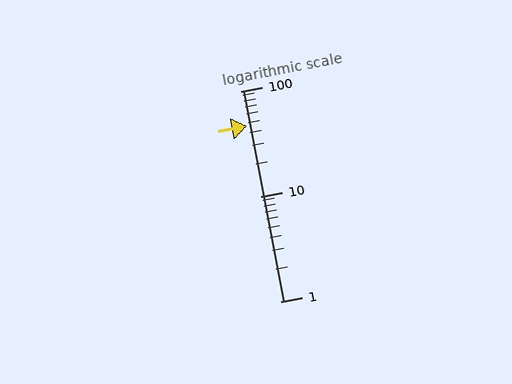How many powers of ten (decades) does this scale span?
The scale spans 2 decades, from 1 to 100.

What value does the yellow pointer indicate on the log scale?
The pointer indicates approximately 47.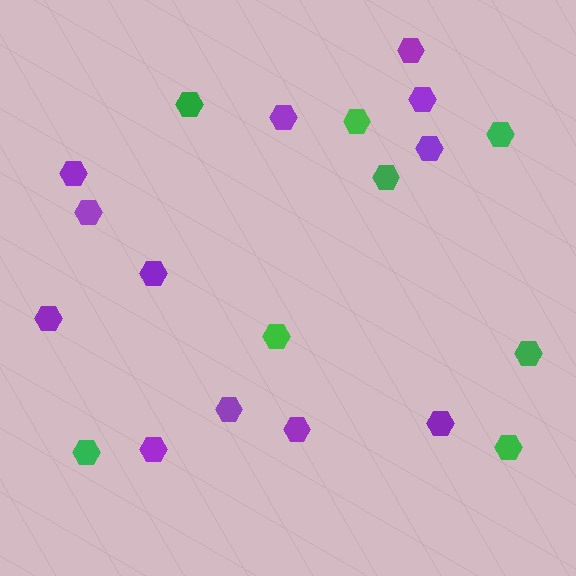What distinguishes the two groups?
There are 2 groups: one group of purple hexagons (12) and one group of green hexagons (8).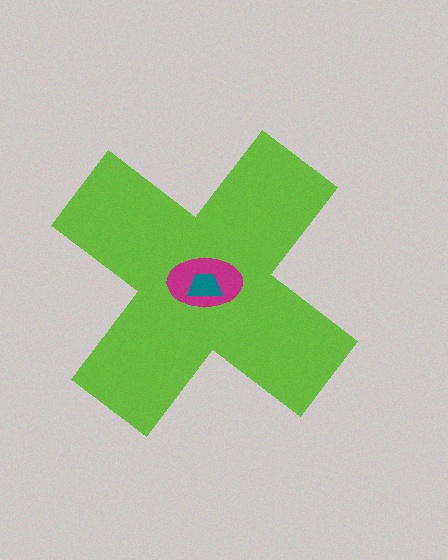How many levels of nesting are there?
3.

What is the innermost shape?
The teal trapezoid.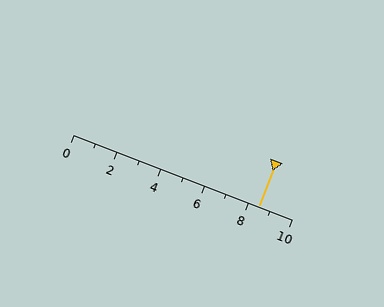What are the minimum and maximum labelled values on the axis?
The axis runs from 0 to 10.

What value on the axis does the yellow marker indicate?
The marker indicates approximately 8.5.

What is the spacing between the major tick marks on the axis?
The major ticks are spaced 2 apart.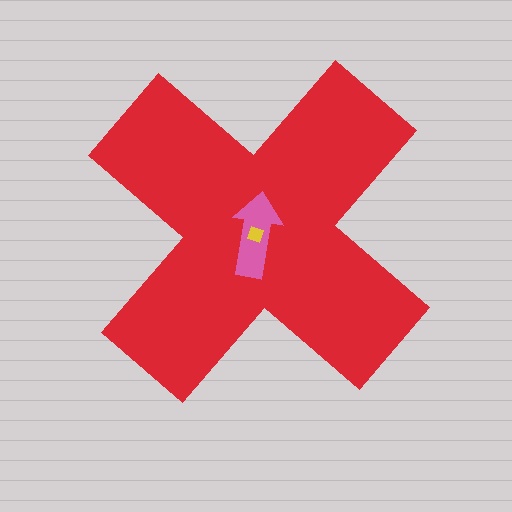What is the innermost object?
The yellow square.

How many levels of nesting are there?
3.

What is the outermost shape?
The red cross.